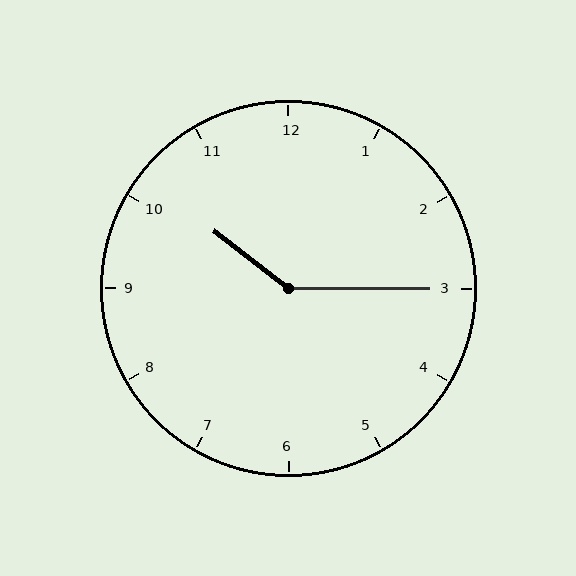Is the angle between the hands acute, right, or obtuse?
It is obtuse.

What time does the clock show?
10:15.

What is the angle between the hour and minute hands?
Approximately 142 degrees.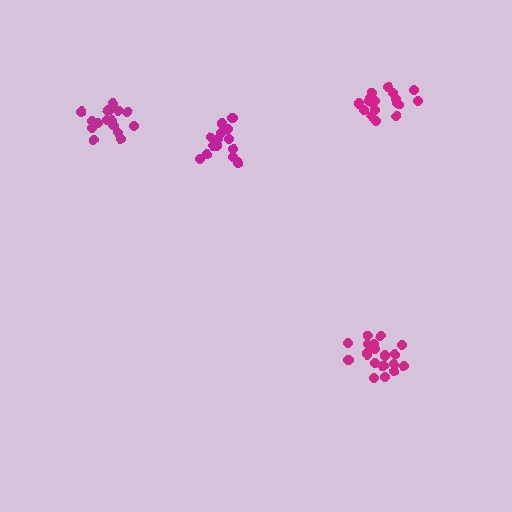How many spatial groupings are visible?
There are 4 spatial groupings.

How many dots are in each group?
Group 1: 14 dots, Group 2: 17 dots, Group 3: 18 dots, Group 4: 16 dots (65 total).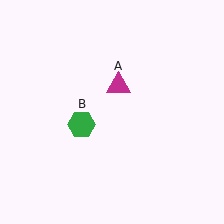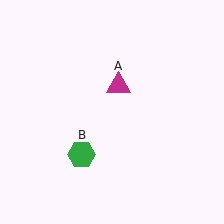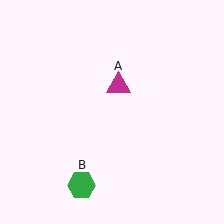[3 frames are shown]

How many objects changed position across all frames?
1 object changed position: green hexagon (object B).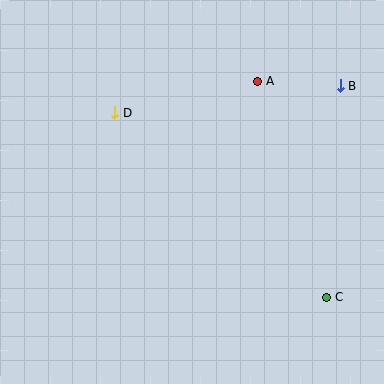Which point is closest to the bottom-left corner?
Point D is closest to the bottom-left corner.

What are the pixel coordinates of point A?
Point A is at (258, 81).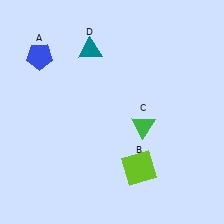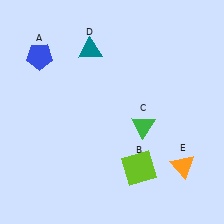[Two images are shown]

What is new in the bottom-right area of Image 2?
An orange triangle (E) was added in the bottom-right area of Image 2.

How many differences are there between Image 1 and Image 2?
There is 1 difference between the two images.